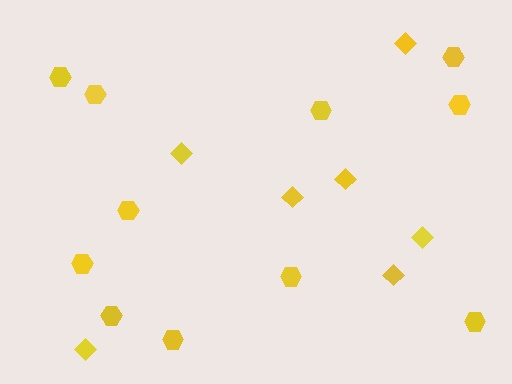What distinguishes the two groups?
There are 2 groups: one group of hexagons (11) and one group of diamonds (7).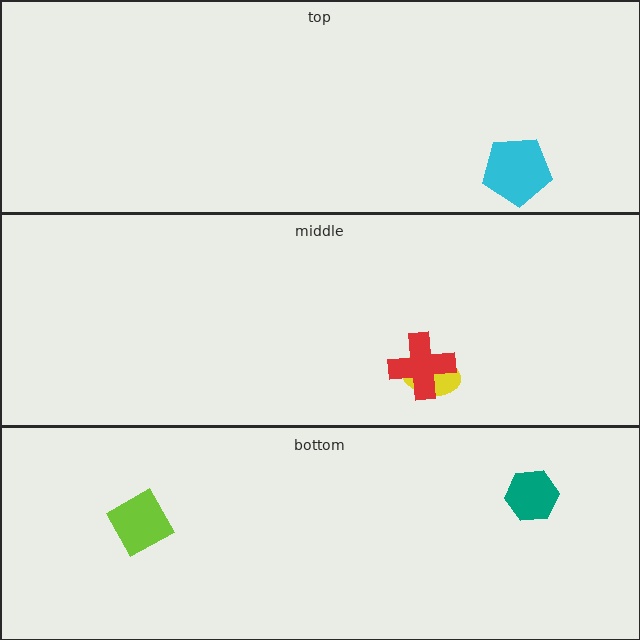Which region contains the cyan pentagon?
The top region.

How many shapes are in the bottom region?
2.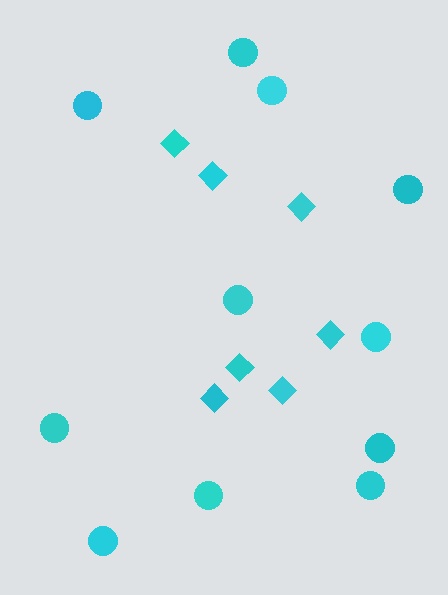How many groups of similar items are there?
There are 2 groups: one group of circles (11) and one group of diamonds (7).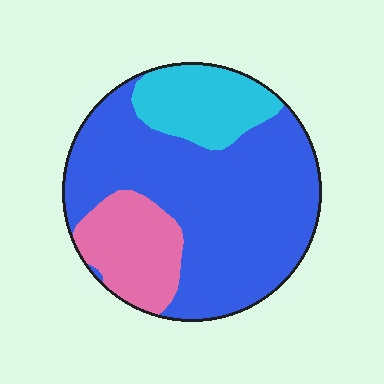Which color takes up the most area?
Blue, at roughly 65%.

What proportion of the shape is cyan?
Cyan takes up between a sixth and a third of the shape.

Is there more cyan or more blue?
Blue.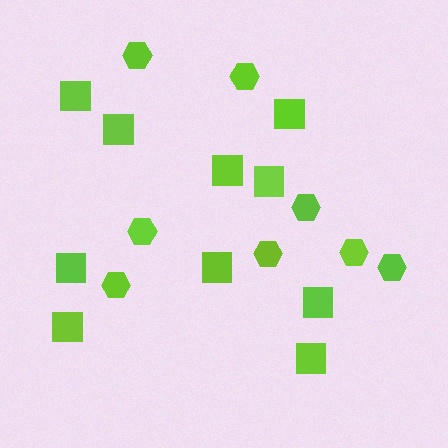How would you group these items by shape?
There are 2 groups: one group of squares (10) and one group of hexagons (8).